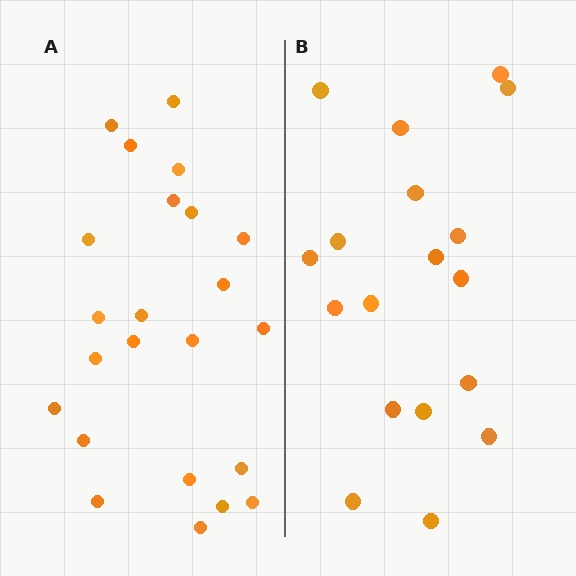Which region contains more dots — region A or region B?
Region A (the left region) has more dots.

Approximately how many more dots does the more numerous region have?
Region A has about 5 more dots than region B.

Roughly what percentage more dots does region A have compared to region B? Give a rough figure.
About 30% more.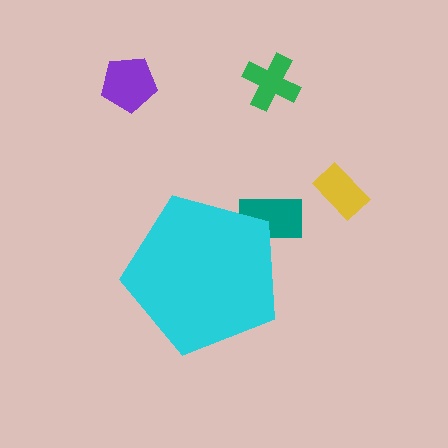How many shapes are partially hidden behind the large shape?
1 shape is partially hidden.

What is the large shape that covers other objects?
A cyan pentagon.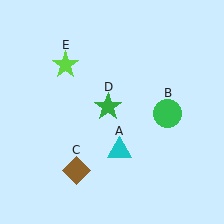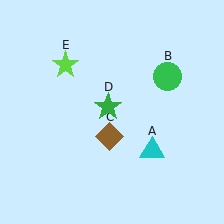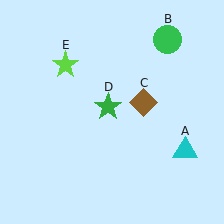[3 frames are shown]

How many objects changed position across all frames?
3 objects changed position: cyan triangle (object A), green circle (object B), brown diamond (object C).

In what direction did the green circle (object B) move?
The green circle (object B) moved up.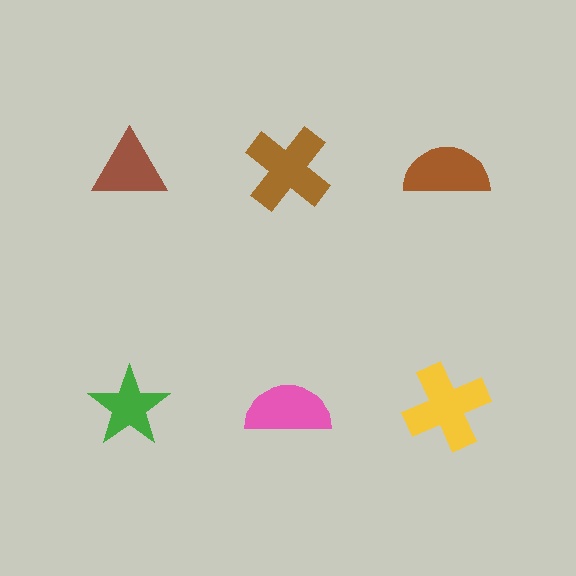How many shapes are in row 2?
3 shapes.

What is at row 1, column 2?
A brown cross.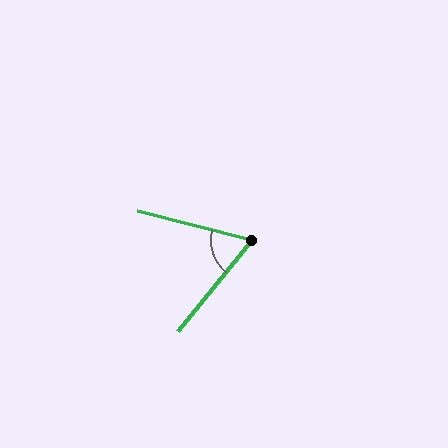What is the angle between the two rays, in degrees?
Approximately 65 degrees.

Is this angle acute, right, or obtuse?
It is acute.